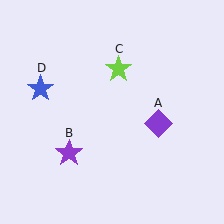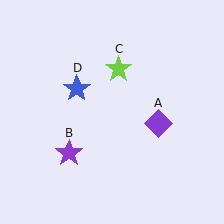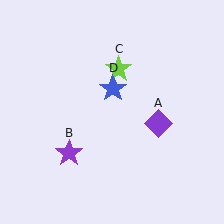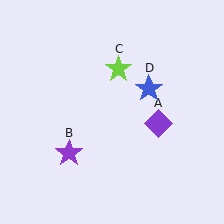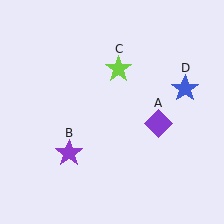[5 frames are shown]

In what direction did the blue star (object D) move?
The blue star (object D) moved right.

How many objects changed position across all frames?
1 object changed position: blue star (object D).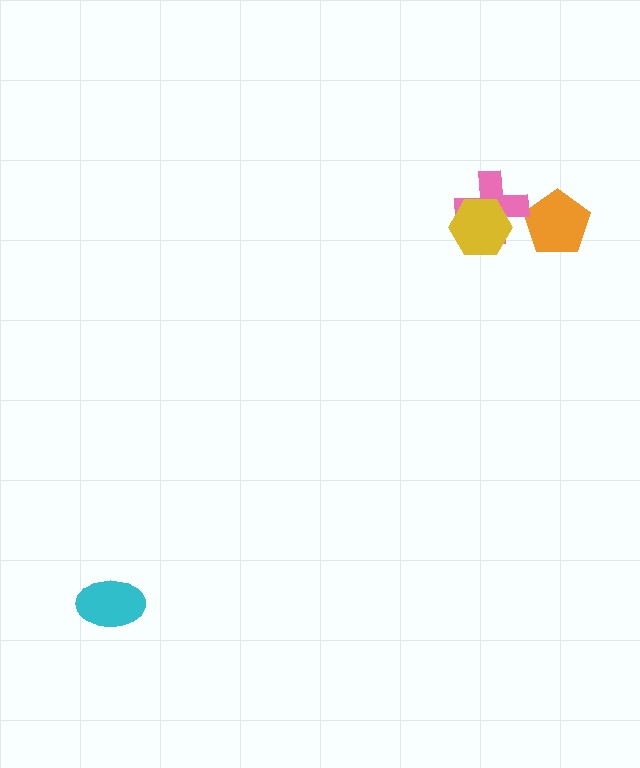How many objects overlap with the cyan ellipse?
0 objects overlap with the cyan ellipse.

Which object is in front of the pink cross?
The yellow hexagon is in front of the pink cross.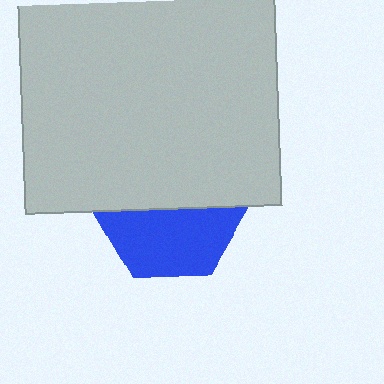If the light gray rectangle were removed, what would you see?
You would see the complete blue hexagon.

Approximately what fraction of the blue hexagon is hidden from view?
Roughly 52% of the blue hexagon is hidden behind the light gray rectangle.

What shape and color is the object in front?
The object in front is a light gray rectangle.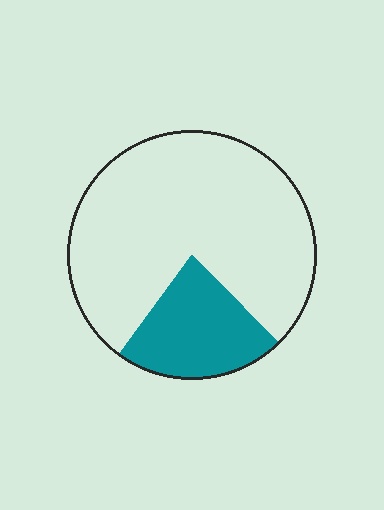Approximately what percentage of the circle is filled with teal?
Approximately 25%.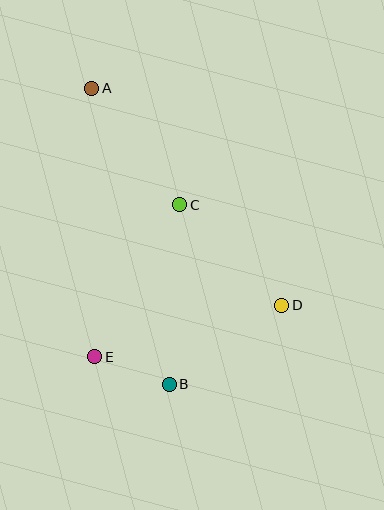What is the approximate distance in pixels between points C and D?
The distance between C and D is approximately 143 pixels.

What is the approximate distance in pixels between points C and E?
The distance between C and E is approximately 174 pixels.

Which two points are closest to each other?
Points B and E are closest to each other.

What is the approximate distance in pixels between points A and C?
The distance between A and C is approximately 146 pixels.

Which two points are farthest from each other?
Points A and B are farthest from each other.